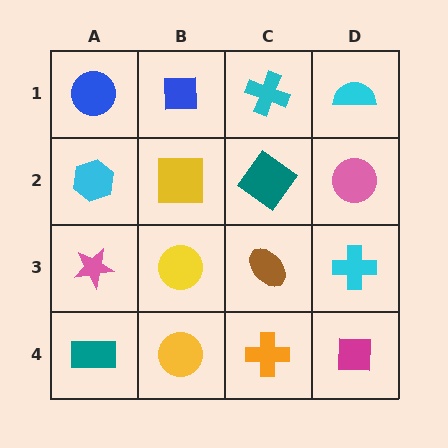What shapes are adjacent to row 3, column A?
A cyan hexagon (row 2, column A), a teal rectangle (row 4, column A), a yellow circle (row 3, column B).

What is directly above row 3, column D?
A pink circle.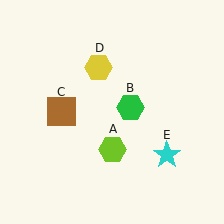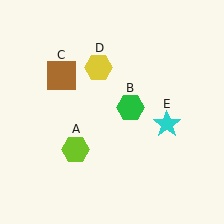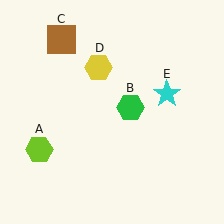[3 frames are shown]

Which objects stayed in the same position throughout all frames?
Green hexagon (object B) and yellow hexagon (object D) remained stationary.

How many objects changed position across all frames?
3 objects changed position: lime hexagon (object A), brown square (object C), cyan star (object E).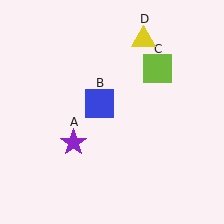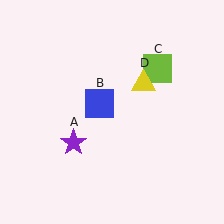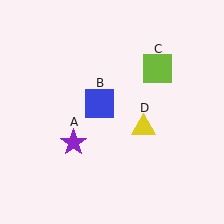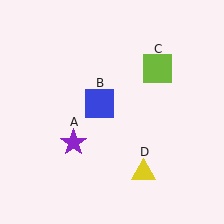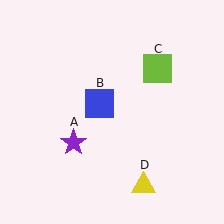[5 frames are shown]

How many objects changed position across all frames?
1 object changed position: yellow triangle (object D).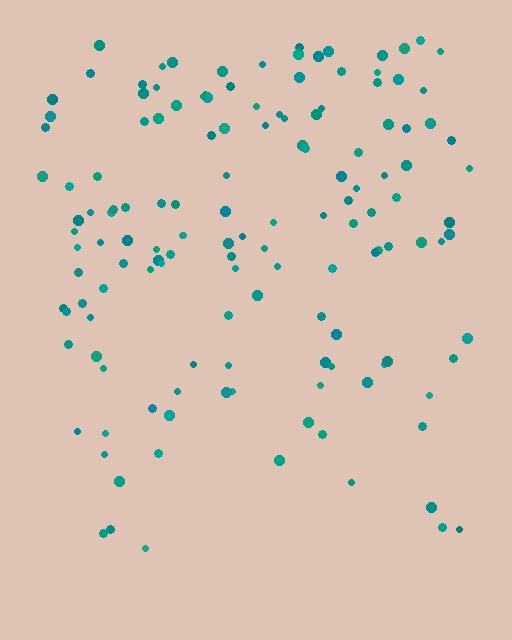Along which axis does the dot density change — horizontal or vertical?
Vertical.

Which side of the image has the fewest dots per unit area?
The bottom.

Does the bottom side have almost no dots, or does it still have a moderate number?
Still a moderate number, just noticeably fewer than the top.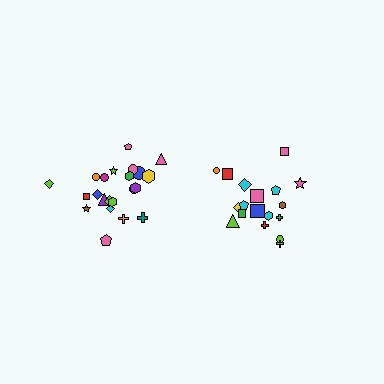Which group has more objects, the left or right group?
The left group.